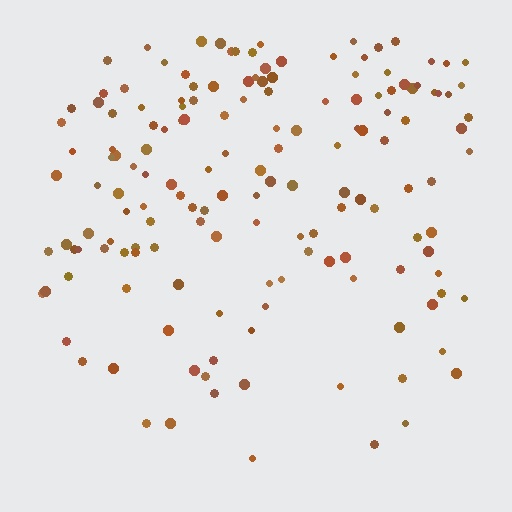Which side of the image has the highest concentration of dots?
The top.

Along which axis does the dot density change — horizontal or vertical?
Vertical.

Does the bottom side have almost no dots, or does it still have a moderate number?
Still a moderate number, just noticeably fewer than the top.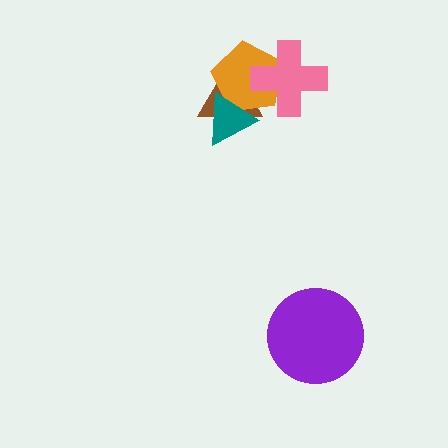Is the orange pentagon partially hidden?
Yes, it is partially covered by another shape.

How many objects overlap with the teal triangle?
2 objects overlap with the teal triangle.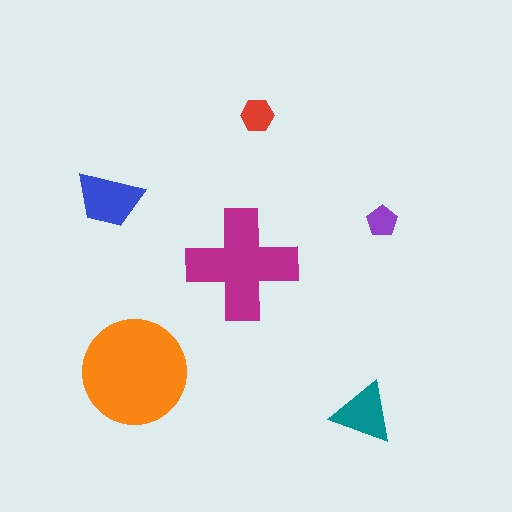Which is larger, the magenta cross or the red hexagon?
The magenta cross.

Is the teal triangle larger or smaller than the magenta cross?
Smaller.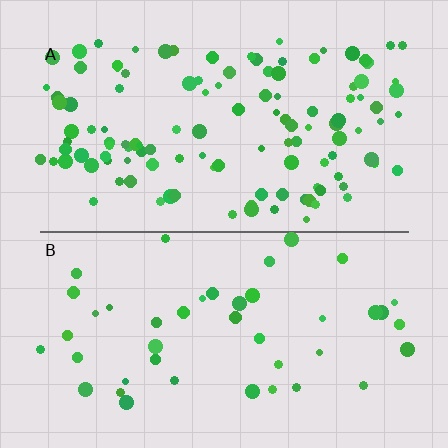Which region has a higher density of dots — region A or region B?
A (the top).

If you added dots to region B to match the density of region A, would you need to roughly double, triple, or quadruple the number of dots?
Approximately triple.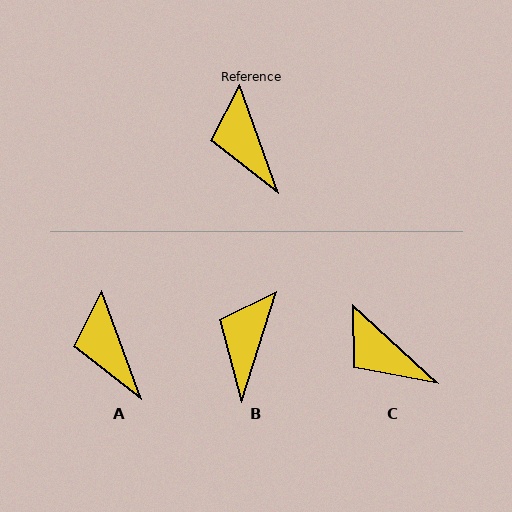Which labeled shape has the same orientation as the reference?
A.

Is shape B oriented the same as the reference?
No, it is off by about 37 degrees.